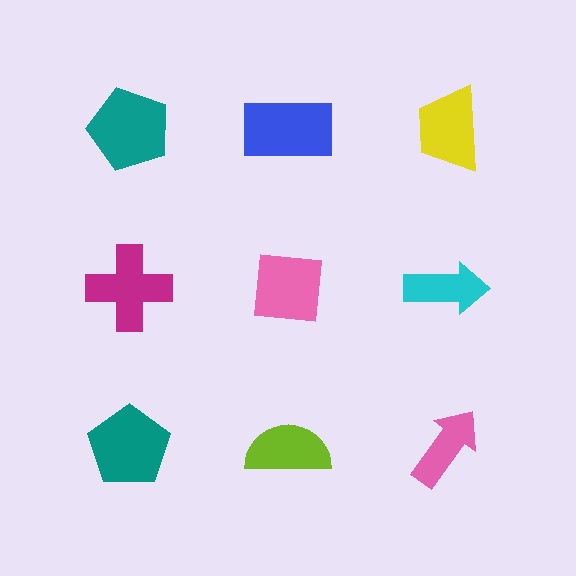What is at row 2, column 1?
A magenta cross.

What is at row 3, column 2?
A lime semicircle.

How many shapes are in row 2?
3 shapes.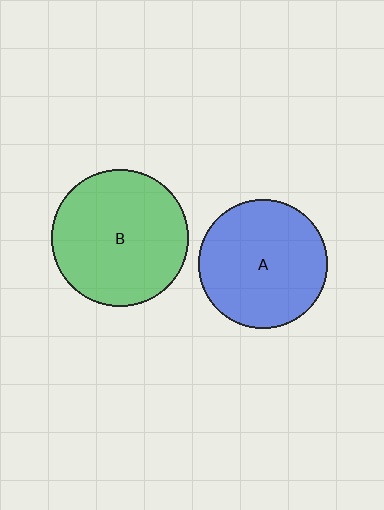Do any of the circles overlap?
No, none of the circles overlap.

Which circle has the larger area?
Circle B (green).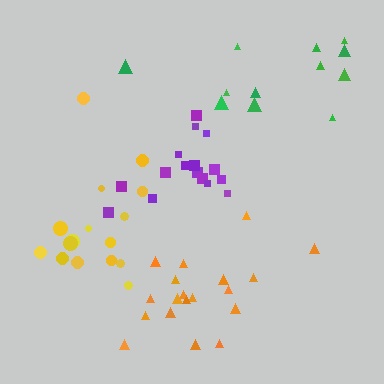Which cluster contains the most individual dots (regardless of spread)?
Orange (19).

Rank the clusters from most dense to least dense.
purple, orange, yellow, green.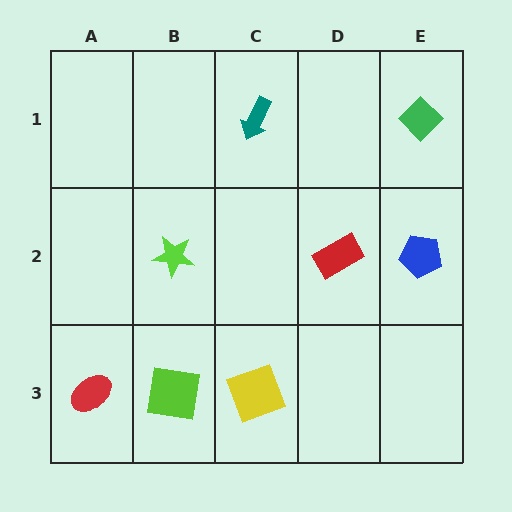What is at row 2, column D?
A red rectangle.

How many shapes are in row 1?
2 shapes.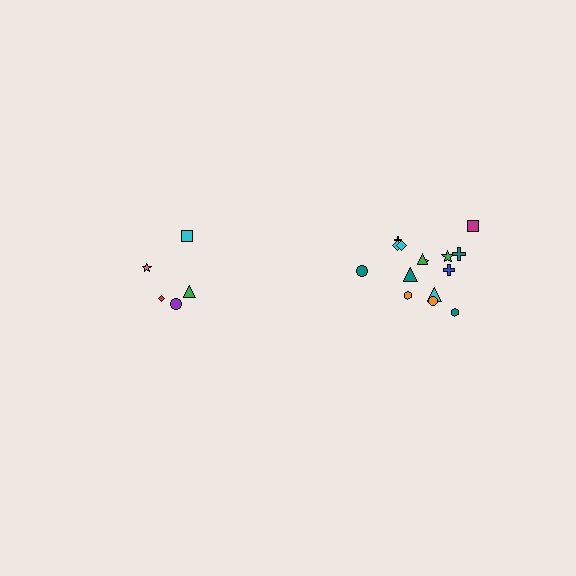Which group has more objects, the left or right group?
The right group.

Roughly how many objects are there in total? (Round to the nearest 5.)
Roughly 20 objects in total.